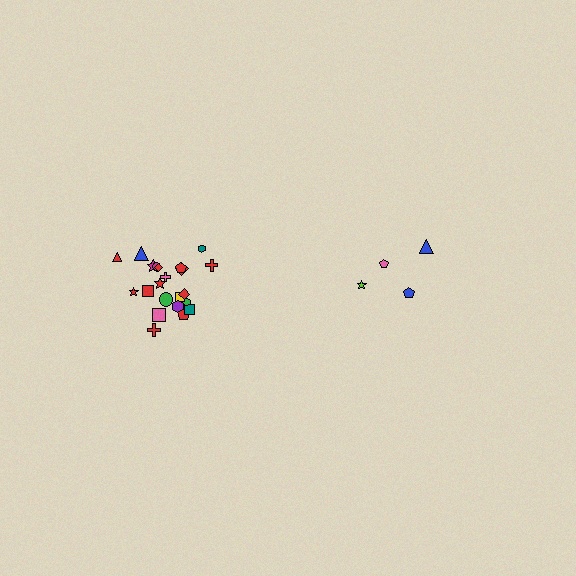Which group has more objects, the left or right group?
The left group.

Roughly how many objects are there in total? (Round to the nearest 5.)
Roughly 25 objects in total.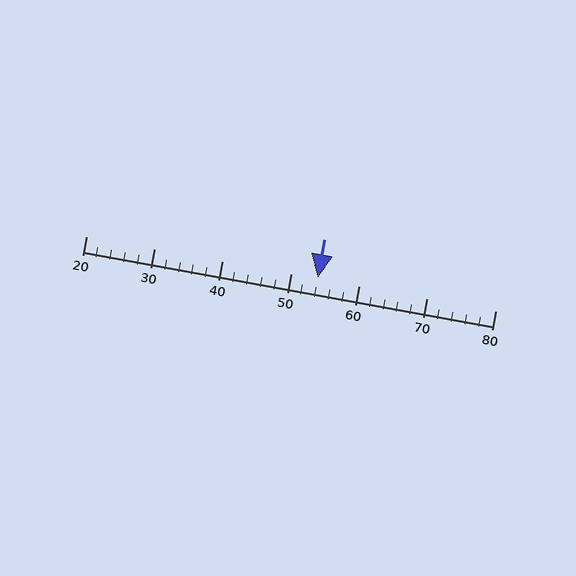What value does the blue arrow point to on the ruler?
The blue arrow points to approximately 54.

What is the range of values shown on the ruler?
The ruler shows values from 20 to 80.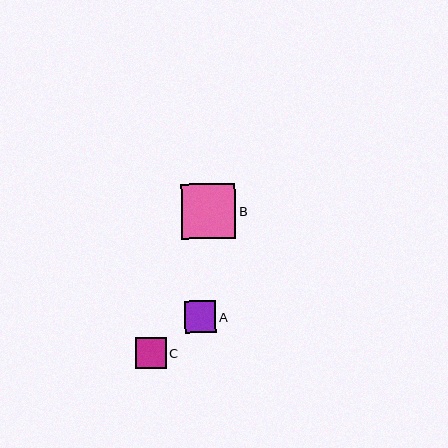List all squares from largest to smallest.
From largest to smallest: B, A, C.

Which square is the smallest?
Square C is the smallest with a size of approximately 31 pixels.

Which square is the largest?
Square B is the largest with a size of approximately 54 pixels.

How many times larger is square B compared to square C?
Square B is approximately 1.8 times the size of square C.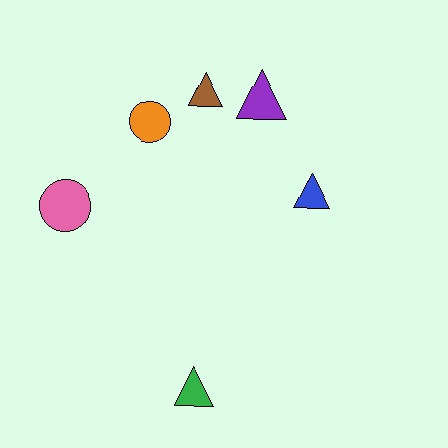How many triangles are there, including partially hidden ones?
There are 4 triangles.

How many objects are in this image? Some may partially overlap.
There are 6 objects.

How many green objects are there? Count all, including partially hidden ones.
There is 1 green object.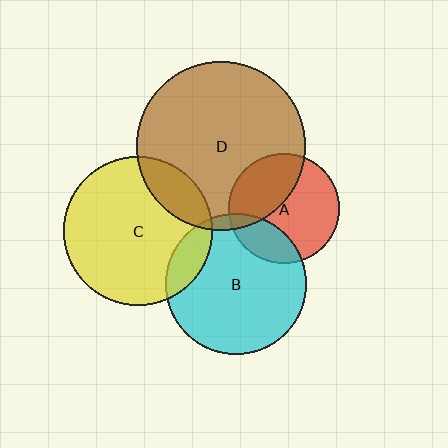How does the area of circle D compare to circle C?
Approximately 1.3 times.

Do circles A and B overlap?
Yes.